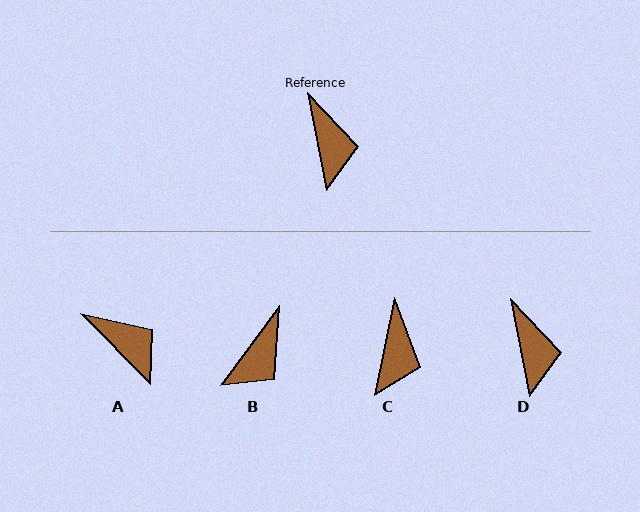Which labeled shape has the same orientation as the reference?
D.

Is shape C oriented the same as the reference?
No, it is off by about 23 degrees.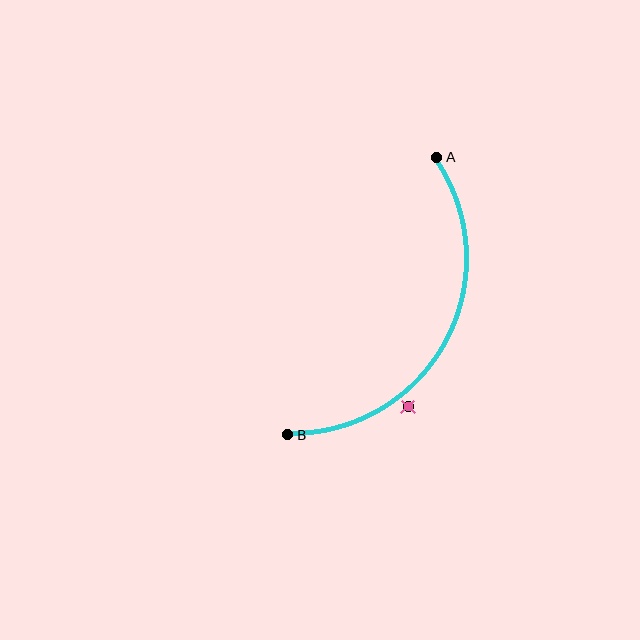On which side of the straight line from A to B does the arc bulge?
The arc bulges to the right of the straight line connecting A and B.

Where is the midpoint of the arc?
The arc midpoint is the point on the curve farthest from the straight line joining A and B. It sits to the right of that line.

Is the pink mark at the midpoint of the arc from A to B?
No — the pink mark does not lie on the arc at all. It sits slightly outside the curve.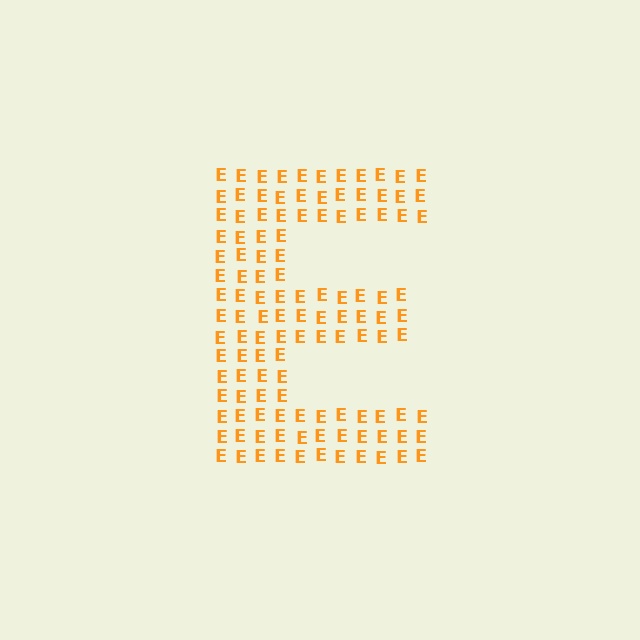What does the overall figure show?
The overall figure shows the letter E.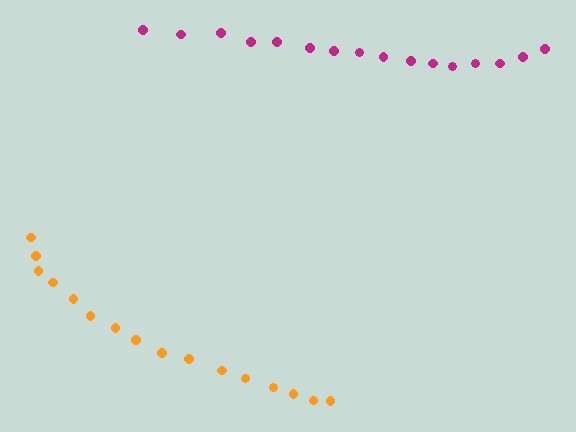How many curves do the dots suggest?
There are 2 distinct paths.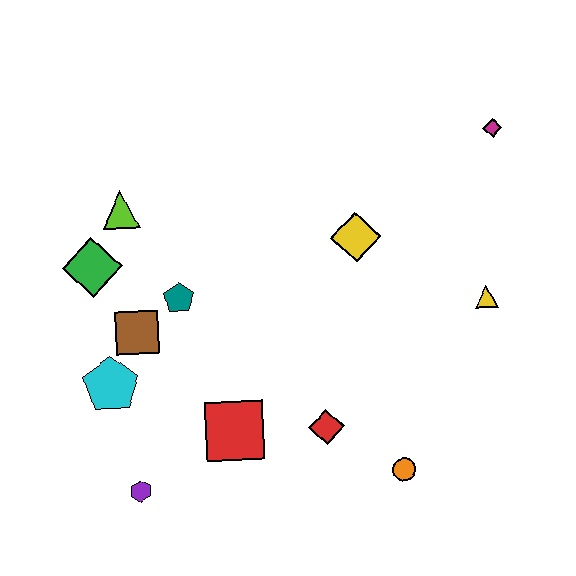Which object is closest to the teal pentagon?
The brown square is closest to the teal pentagon.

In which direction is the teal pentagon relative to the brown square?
The teal pentagon is to the right of the brown square.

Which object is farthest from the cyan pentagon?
The magenta diamond is farthest from the cyan pentagon.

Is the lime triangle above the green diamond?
Yes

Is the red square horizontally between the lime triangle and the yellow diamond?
Yes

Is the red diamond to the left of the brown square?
No